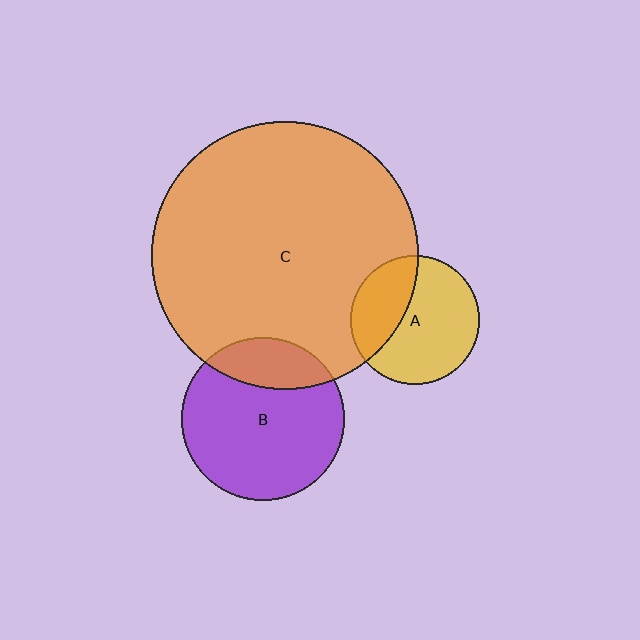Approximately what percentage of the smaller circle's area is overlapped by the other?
Approximately 20%.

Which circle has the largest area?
Circle C (orange).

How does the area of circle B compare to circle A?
Approximately 1.6 times.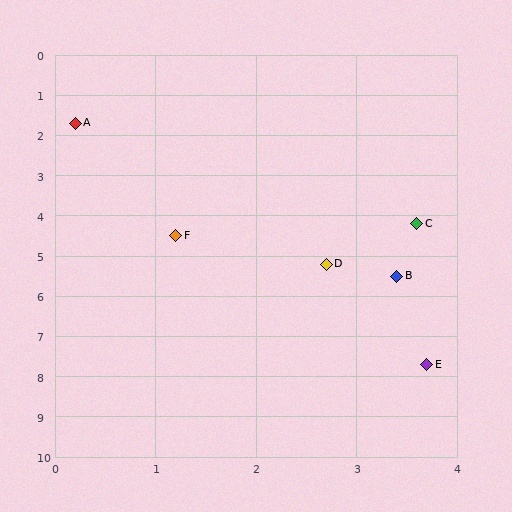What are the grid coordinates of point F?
Point F is at approximately (1.2, 4.5).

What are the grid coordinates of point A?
Point A is at approximately (0.2, 1.7).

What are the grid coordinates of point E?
Point E is at approximately (3.7, 7.7).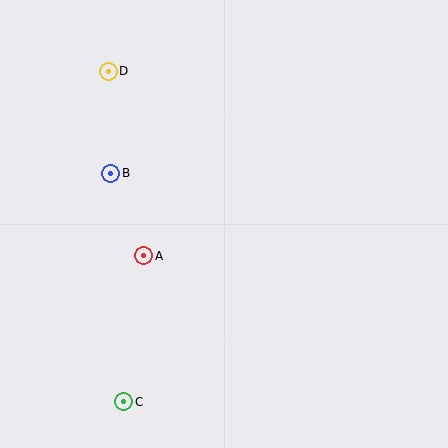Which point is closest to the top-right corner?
Point D is closest to the top-right corner.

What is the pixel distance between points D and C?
The distance between D and C is 331 pixels.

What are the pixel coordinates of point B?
Point B is at (111, 173).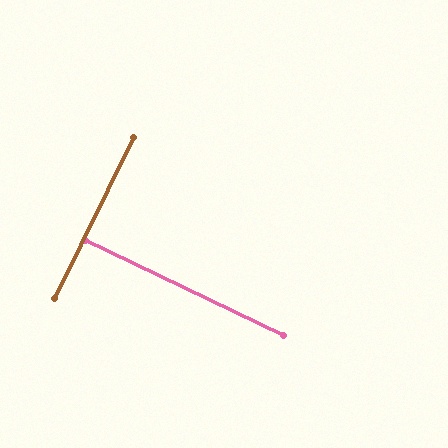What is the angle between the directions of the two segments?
Approximately 89 degrees.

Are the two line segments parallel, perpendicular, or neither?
Perpendicular — they meet at approximately 89°.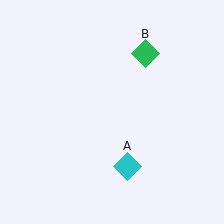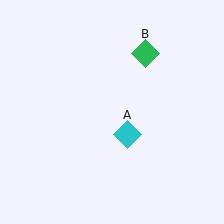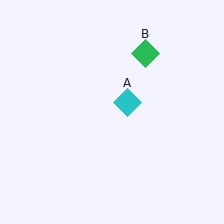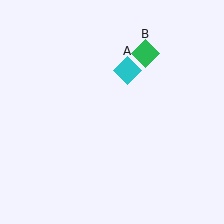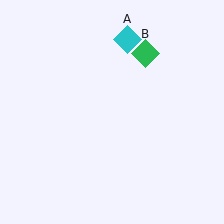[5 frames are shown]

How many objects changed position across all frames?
1 object changed position: cyan diamond (object A).